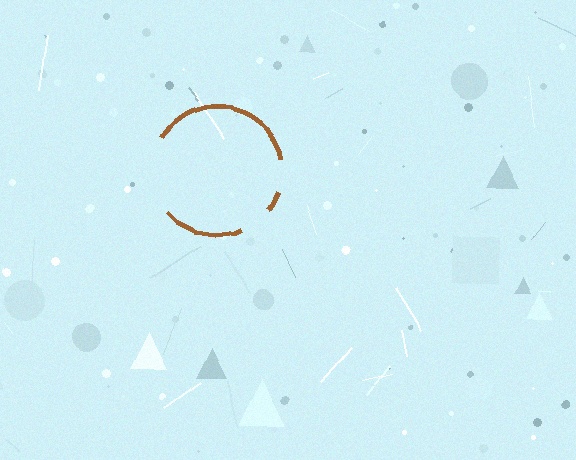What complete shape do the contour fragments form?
The contour fragments form a circle.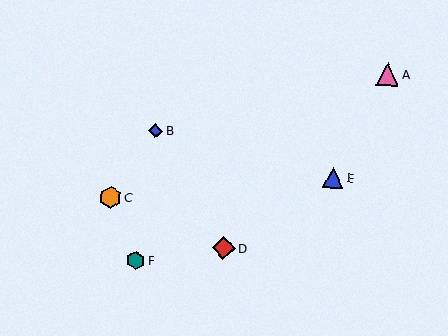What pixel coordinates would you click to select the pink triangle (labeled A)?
Click at (388, 75) to select the pink triangle A.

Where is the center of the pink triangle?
The center of the pink triangle is at (388, 75).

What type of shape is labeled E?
Shape E is a blue triangle.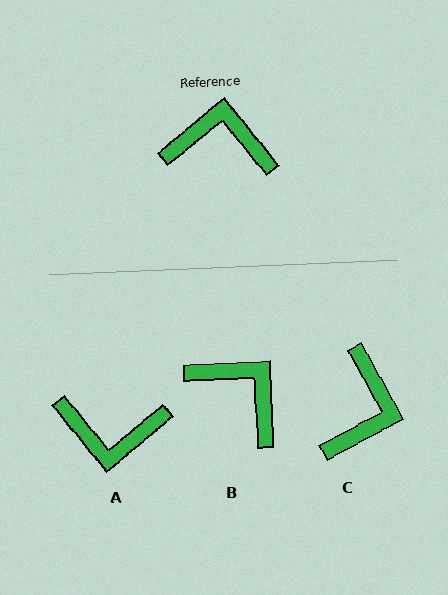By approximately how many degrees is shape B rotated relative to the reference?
Approximately 37 degrees clockwise.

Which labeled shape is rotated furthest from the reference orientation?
A, about 180 degrees away.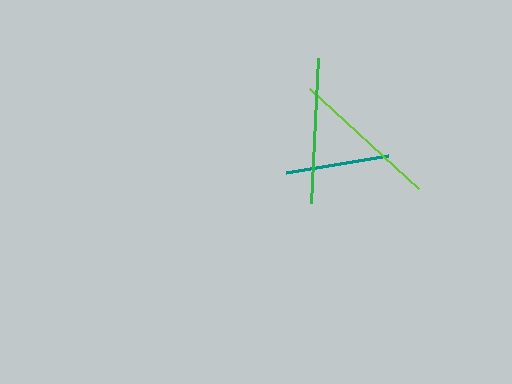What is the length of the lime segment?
The lime segment is approximately 147 pixels long.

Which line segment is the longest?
The lime line is the longest at approximately 147 pixels.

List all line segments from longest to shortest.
From longest to shortest: lime, green, teal.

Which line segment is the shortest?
The teal line is the shortest at approximately 103 pixels.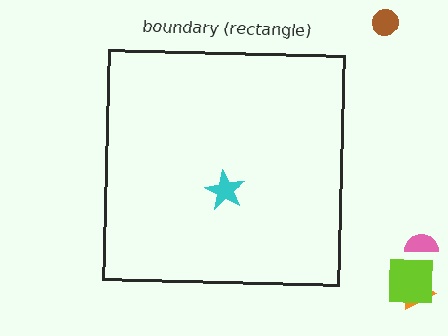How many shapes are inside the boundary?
1 inside, 4 outside.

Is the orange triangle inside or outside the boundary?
Outside.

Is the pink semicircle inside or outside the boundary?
Outside.